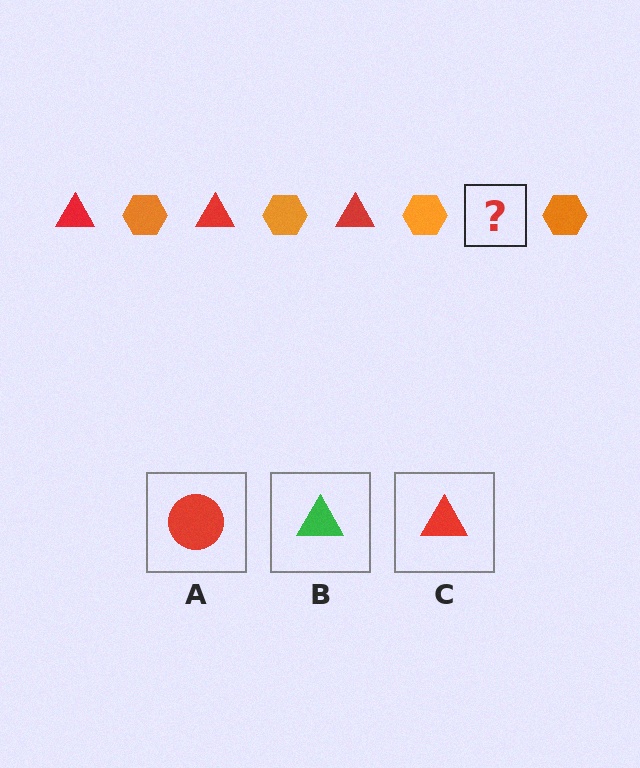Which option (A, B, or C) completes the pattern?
C.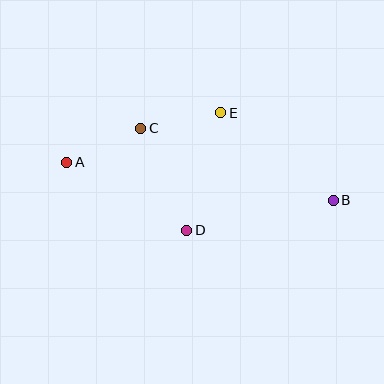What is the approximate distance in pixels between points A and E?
The distance between A and E is approximately 162 pixels.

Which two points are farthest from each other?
Points A and B are farthest from each other.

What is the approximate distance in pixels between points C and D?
The distance between C and D is approximately 112 pixels.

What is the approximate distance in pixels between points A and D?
The distance between A and D is approximately 138 pixels.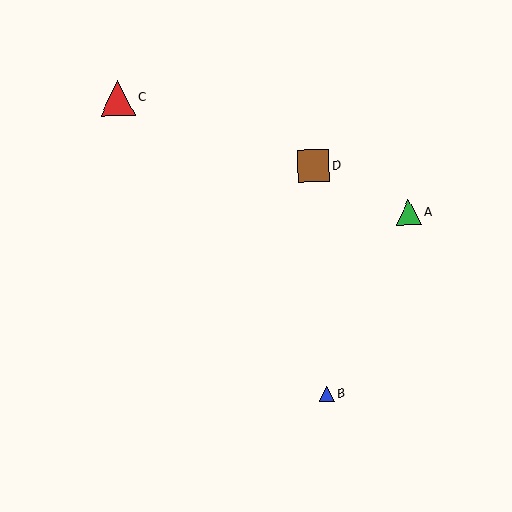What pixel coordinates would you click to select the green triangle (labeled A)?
Click at (408, 213) to select the green triangle A.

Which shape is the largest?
The red triangle (labeled C) is the largest.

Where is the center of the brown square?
The center of the brown square is at (313, 166).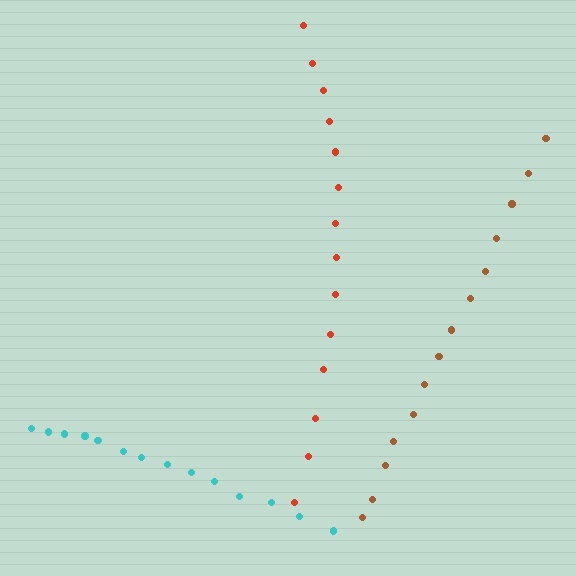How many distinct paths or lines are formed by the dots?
There are 3 distinct paths.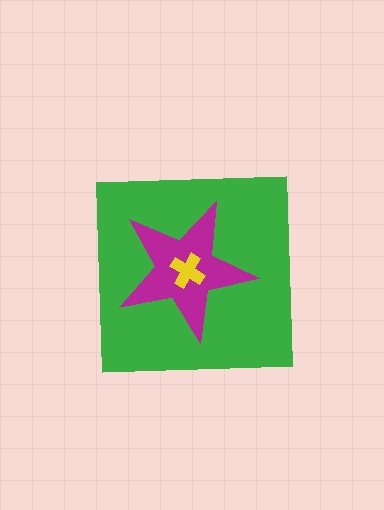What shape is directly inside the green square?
The magenta star.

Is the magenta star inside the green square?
Yes.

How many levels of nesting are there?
3.